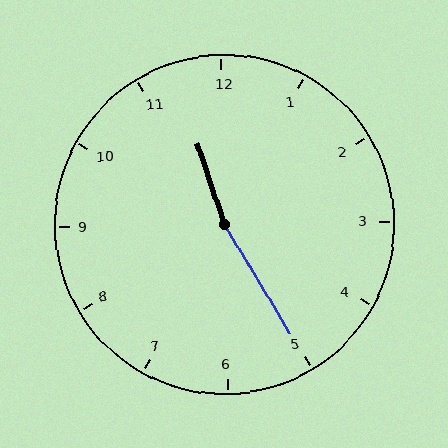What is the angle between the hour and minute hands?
Approximately 168 degrees.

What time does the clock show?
11:25.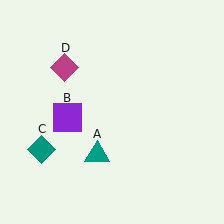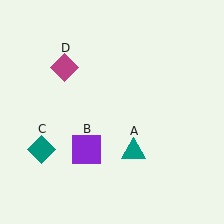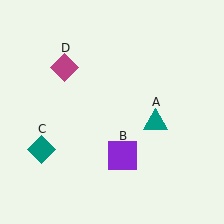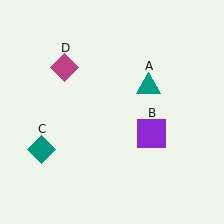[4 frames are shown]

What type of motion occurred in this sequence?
The teal triangle (object A), purple square (object B) rotated counterclockwise around the center of the scene.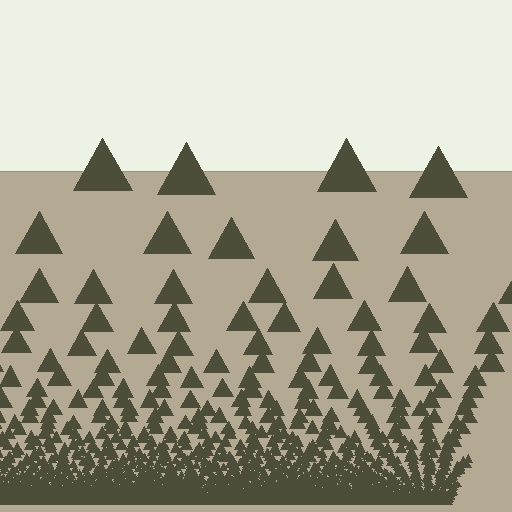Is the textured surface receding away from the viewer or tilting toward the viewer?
The surface appears to tilt toward the viewer. Texture elements get larger and sparser toward the top.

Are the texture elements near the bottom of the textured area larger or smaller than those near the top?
Smaller. The gradient is inverted — elements near the bottom are smaller and denser.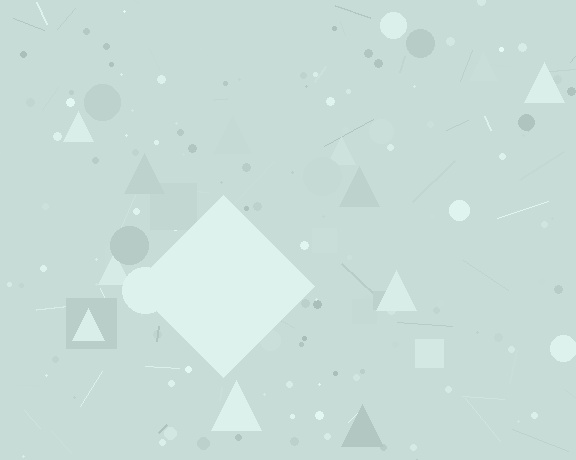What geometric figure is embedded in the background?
A diamond is embedded in the background.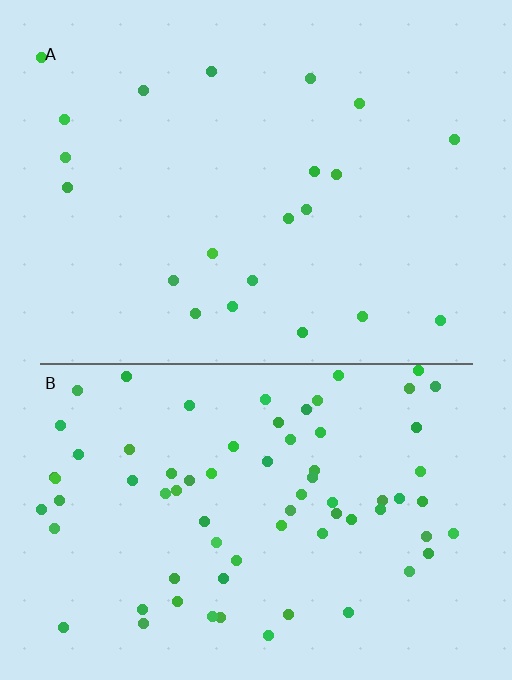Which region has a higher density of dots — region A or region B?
B (the bottom).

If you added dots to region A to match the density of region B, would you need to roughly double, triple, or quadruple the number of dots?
Approximately triple.